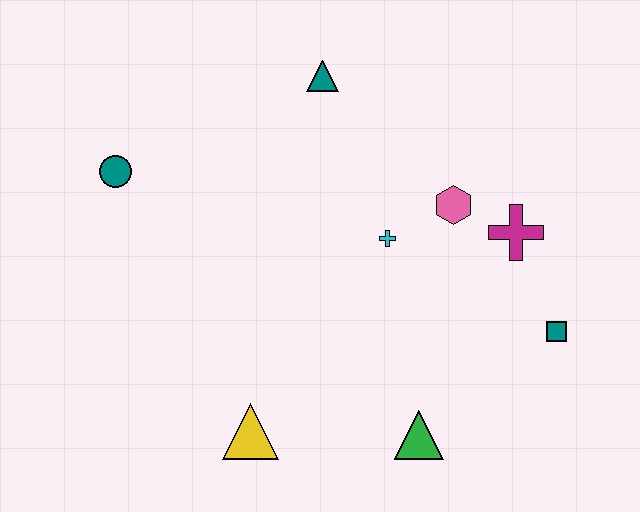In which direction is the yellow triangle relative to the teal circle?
The yellow triangle is below the teal circle.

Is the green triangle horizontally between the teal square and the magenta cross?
No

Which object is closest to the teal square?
The magenta cross is closest to the teal square.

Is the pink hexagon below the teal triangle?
Yes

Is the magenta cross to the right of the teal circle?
Yes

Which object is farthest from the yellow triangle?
The teal triangle is farthest from the yellow triangle.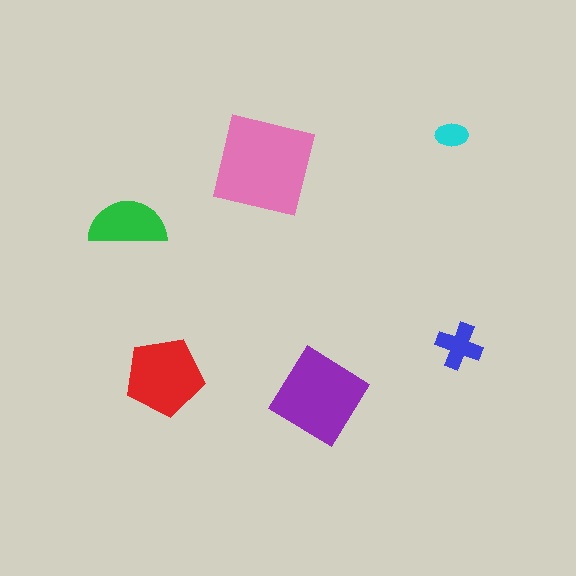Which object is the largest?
The pink square.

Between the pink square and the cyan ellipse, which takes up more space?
The pink square.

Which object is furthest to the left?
The green semicircle is leftmost.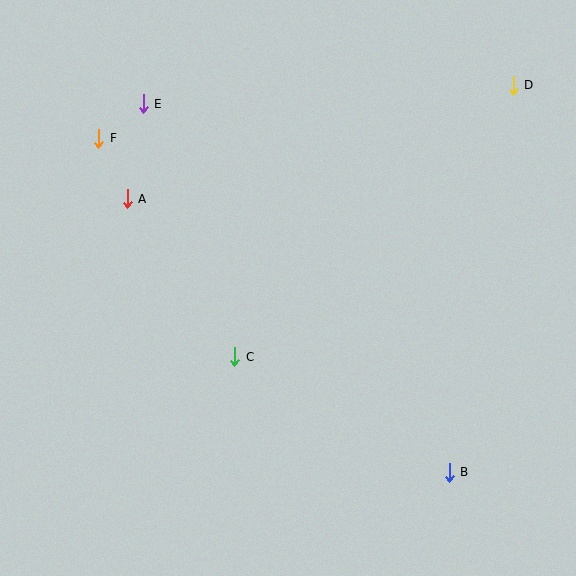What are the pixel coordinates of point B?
Point B is at (449, 472).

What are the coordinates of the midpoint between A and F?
The midpoint between A and F is at (113, 168).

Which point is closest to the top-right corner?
Point D is closest to the top-right corner.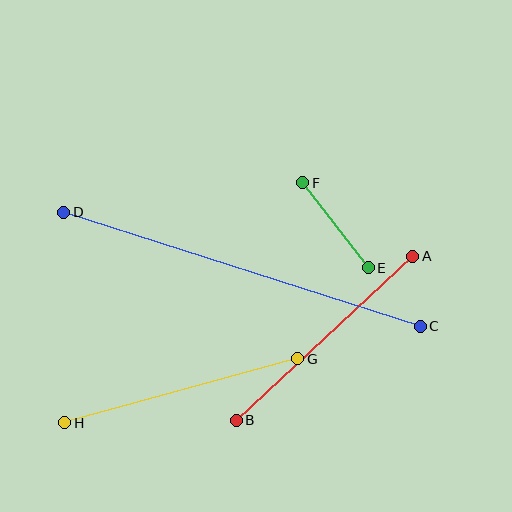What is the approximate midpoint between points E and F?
The midpoint is at approximately (335, 225) pixels.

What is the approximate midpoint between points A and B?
The midpoint is at approximately (325, 338) pixels.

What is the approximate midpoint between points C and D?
The midpoint is at approximately (242, 269) pixels.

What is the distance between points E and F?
The distance is approximately 107 pixels.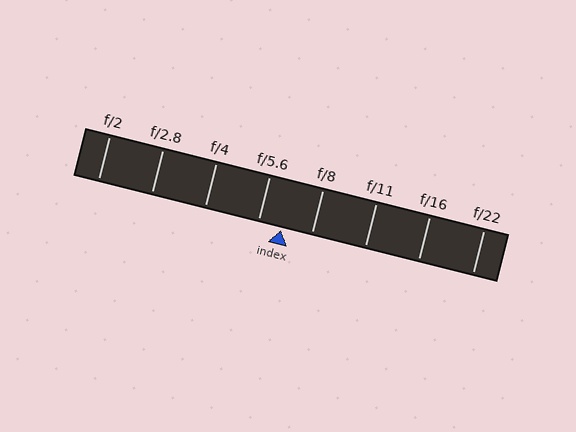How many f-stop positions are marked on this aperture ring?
There are 8 f-stop positions marked.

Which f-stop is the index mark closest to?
The index mark is closest to f/5.6.